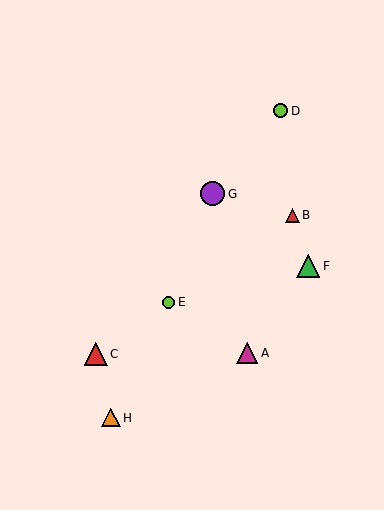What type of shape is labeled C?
Shape C is a red triangle.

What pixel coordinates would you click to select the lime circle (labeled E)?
Click at (169, 302) to select the lime circle E.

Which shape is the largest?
The purple circle (labeled G) is the largest.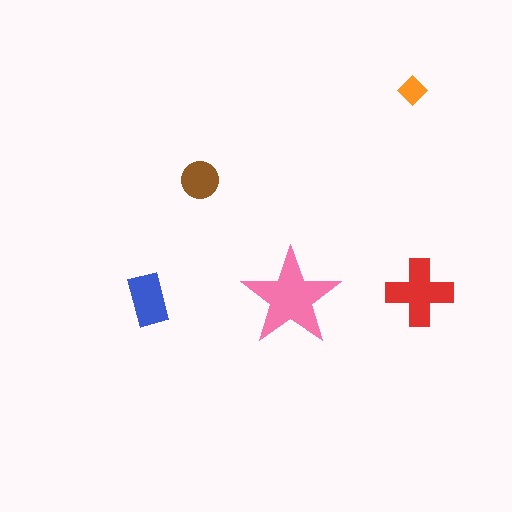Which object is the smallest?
The orange diamond.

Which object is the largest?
The pink star.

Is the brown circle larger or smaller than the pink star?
Smaller.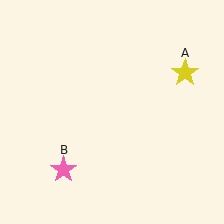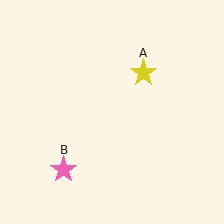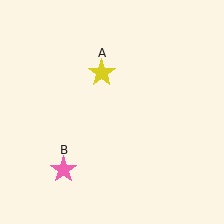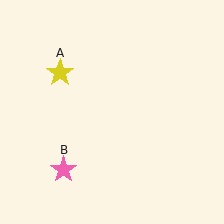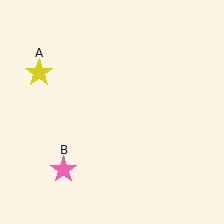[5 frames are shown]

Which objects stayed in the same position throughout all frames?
Pink star (object B) remained stationary.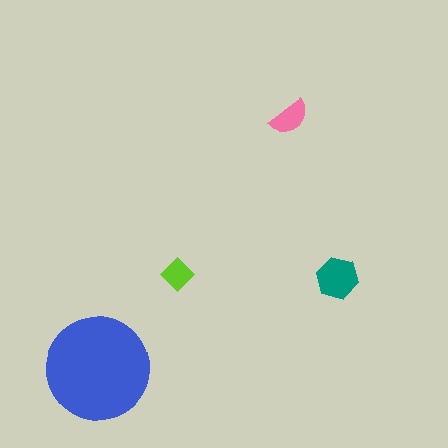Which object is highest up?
The pink semicircle is topmost.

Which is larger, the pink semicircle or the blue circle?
The blue circle.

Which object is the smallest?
The lime diamond.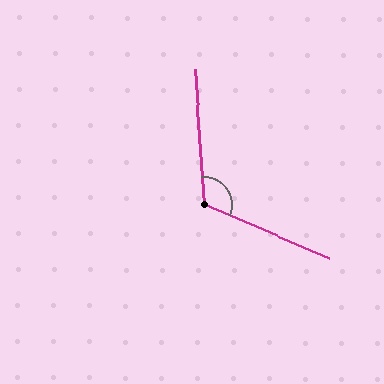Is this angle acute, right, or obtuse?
It is obtuse.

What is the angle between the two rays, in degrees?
Approximately 117 degrees.